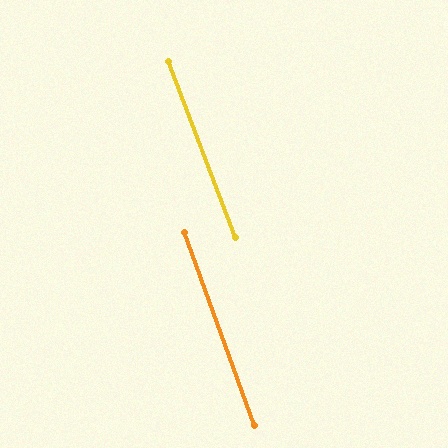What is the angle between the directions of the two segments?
Approximately 1 degree.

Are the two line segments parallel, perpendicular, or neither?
Parallel — their directions differ by only 1.1°.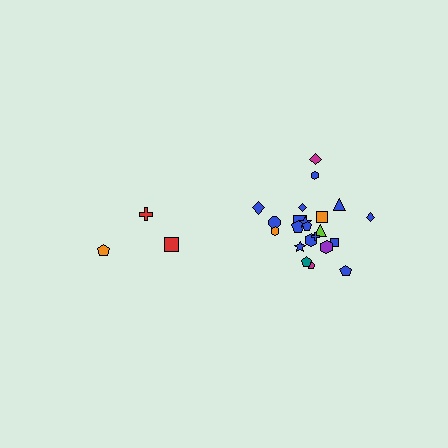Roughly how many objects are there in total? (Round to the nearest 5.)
Roughly 25 objects in total.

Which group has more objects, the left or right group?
The right group.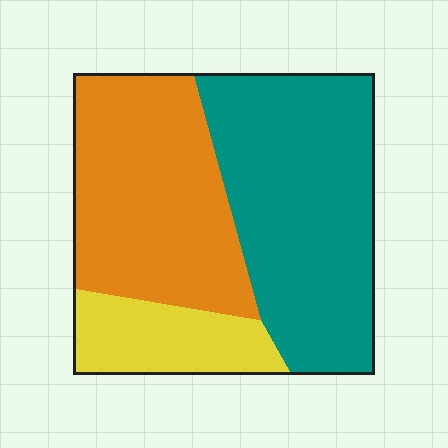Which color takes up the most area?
Teal, at roughly 45%.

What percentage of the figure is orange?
Orange takes up about three eighths (3/8) of the figure.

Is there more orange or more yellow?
Orange.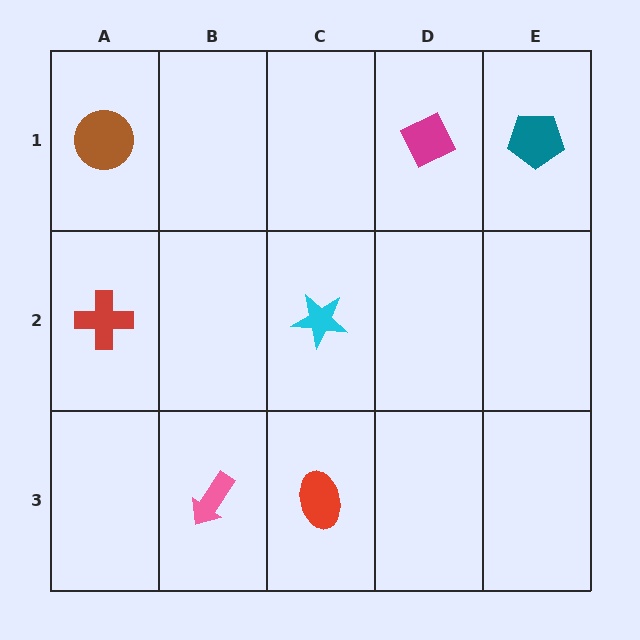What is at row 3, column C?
A red ellipse.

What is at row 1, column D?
A magenta diamond.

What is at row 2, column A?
A red cross.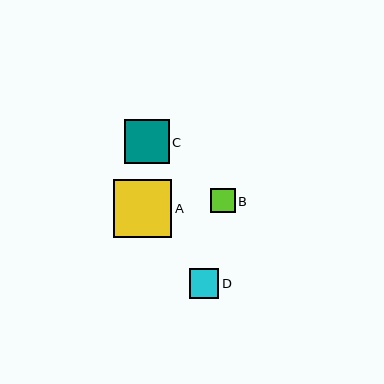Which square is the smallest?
Square B is the smallest with a size of approximately 25 pixels.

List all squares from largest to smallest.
From largest to smallest: A, C, D, B.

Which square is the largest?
Square A is the largest with a size of approximately 58 pixels.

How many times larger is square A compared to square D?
Square A is approximately 2.0 times the size of square D.